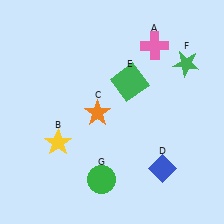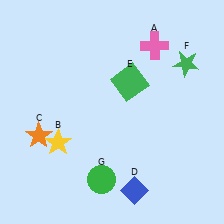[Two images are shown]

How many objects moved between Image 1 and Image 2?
2 objects moved between the two images.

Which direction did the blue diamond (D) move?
The blue diamond (D) moved left.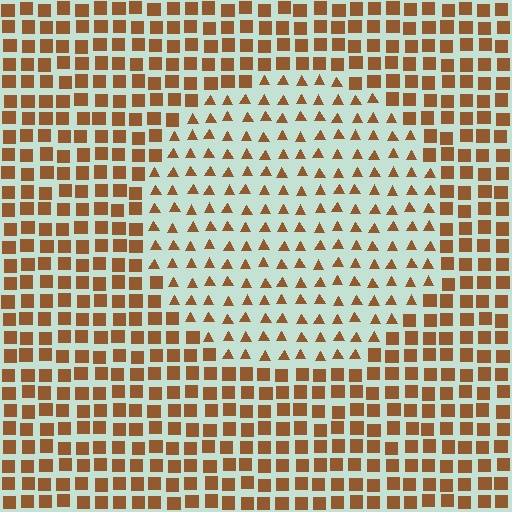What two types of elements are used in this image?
The image uses triangles inside the circle region and squares outside it.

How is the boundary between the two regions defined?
The boundary is defined by a change in element shape: triangles inside vs. squares outside. All elements share the same color and spacing.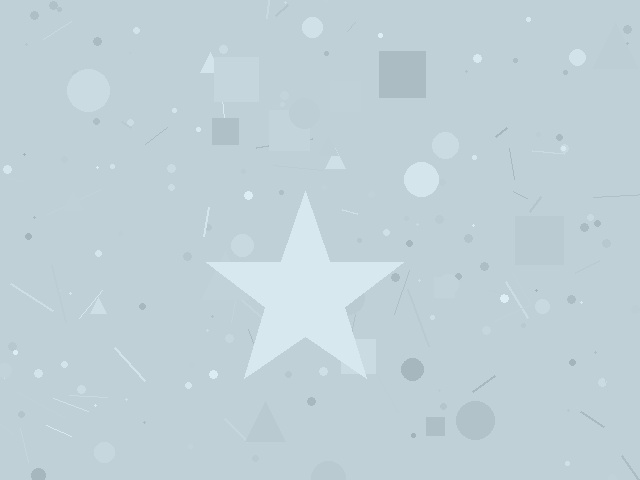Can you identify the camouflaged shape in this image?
The camouflaged shape is a star.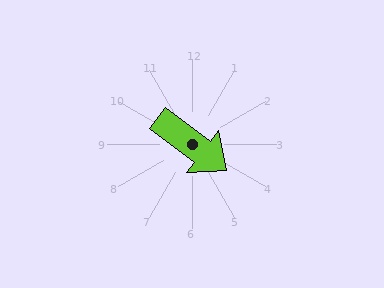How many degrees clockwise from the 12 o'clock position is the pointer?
Approximately 127 degrees.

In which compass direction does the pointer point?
Southeast.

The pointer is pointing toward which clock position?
Roughly 4 o'clock.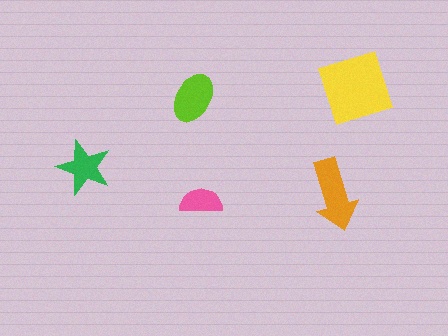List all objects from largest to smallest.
The yellow diamond, the orange arrow, the lime ellipse, the green star, the pink semicircle.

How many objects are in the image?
There are 5 objects in the image.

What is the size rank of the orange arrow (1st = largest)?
2nd.